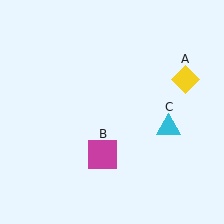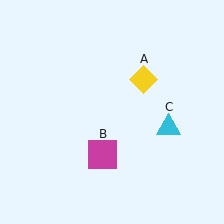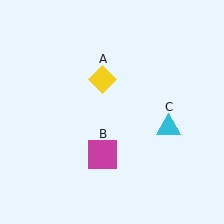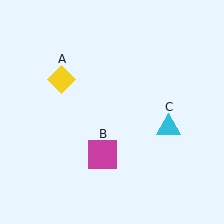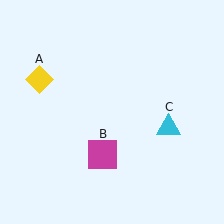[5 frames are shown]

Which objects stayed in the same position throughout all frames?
Magenta square (object B) and cyan triangle (object C) remained stationary.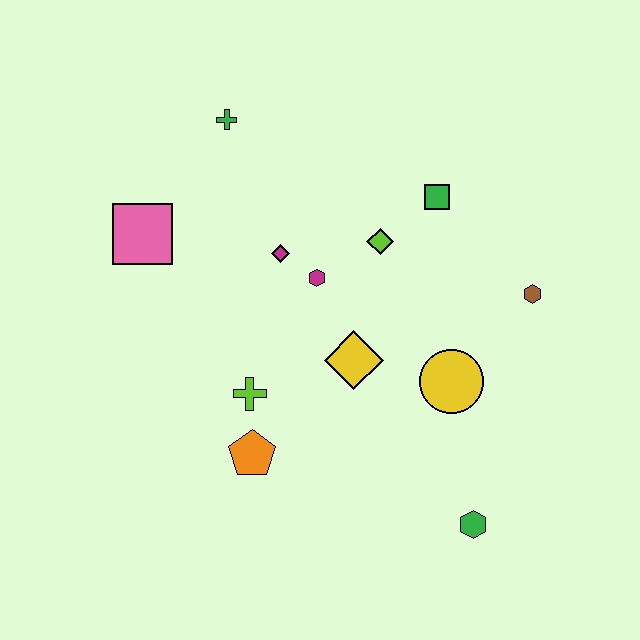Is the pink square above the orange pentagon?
Yes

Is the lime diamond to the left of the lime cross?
No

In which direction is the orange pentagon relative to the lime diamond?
The orange pentagon is below the lime diamond.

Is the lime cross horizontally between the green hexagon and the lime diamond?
No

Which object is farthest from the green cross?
The green hexagon is farthest from the green cross.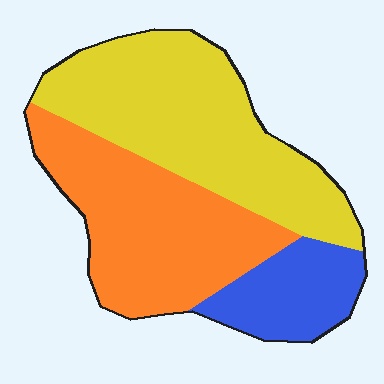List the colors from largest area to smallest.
From largest to smallest: yellow, orange, blue.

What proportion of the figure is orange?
Orange takes up about three eighths (3/8) of the figure.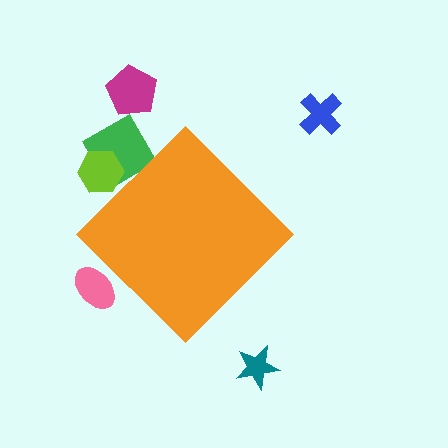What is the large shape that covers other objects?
An orange diamond.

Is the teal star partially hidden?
No, the teal star is fully visible.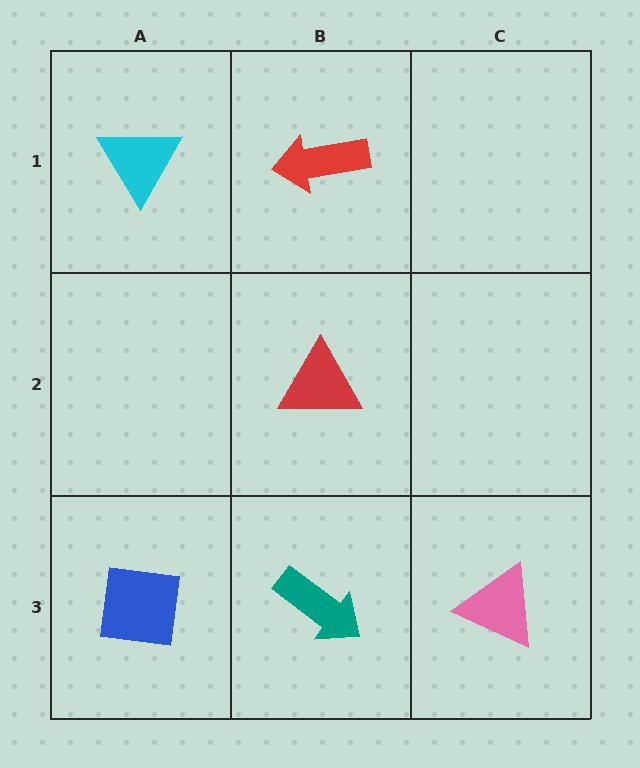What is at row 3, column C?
A pink triangle.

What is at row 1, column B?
A red arrow.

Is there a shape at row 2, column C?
No, that cell is empty.